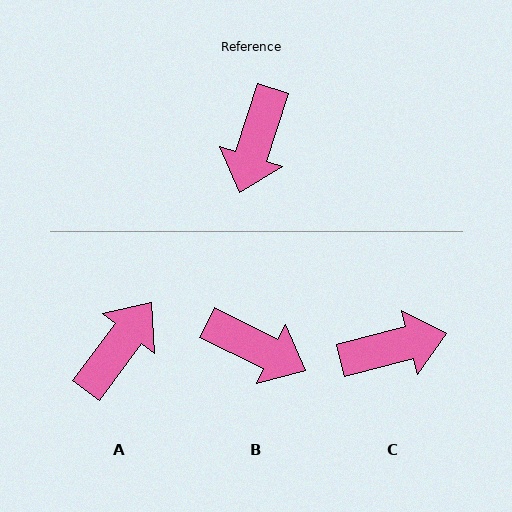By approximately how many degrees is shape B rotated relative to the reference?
Approximately 82 degrees counter-clockwise.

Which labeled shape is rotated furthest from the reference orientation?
A, about 161 degrees away.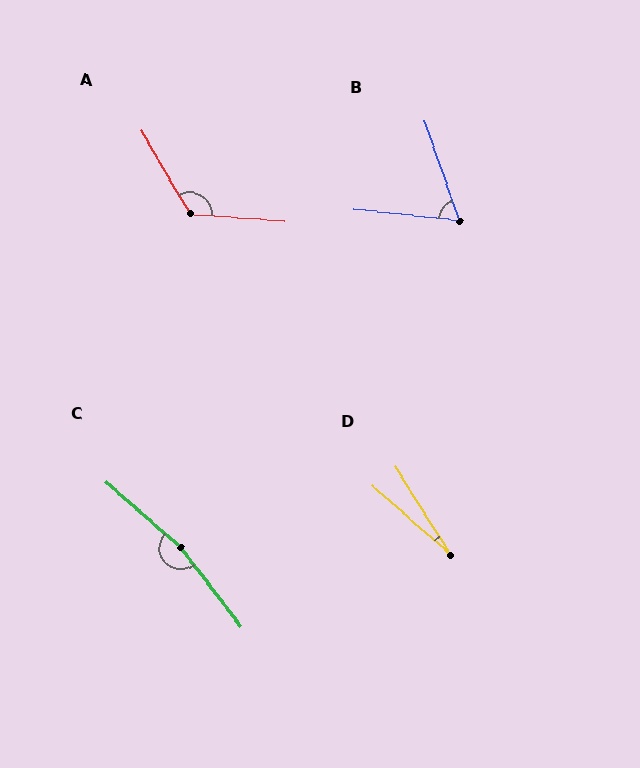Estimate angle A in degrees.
Approximately 125 degrees.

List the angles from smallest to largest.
D (17°), B (65°), A (125°), C (169°).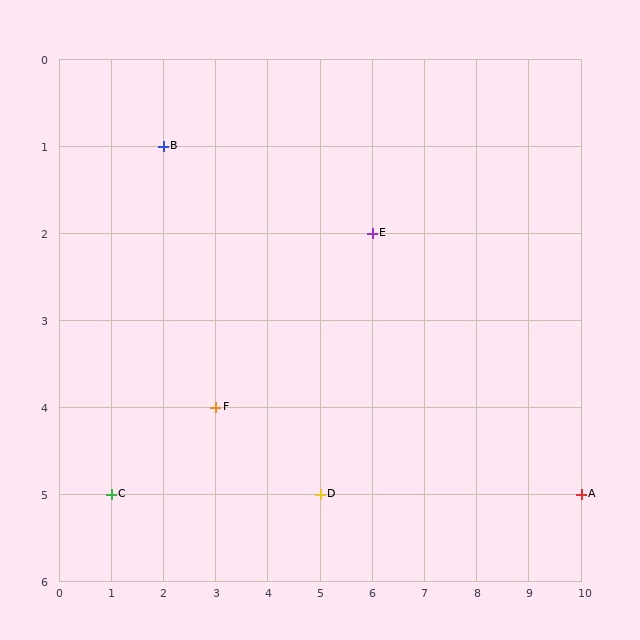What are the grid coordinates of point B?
Point B is at grid coordinates (2, 1).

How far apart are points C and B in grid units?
Points C and B are 1 column and 4 rows apart (about 4.1 grid units diagonally).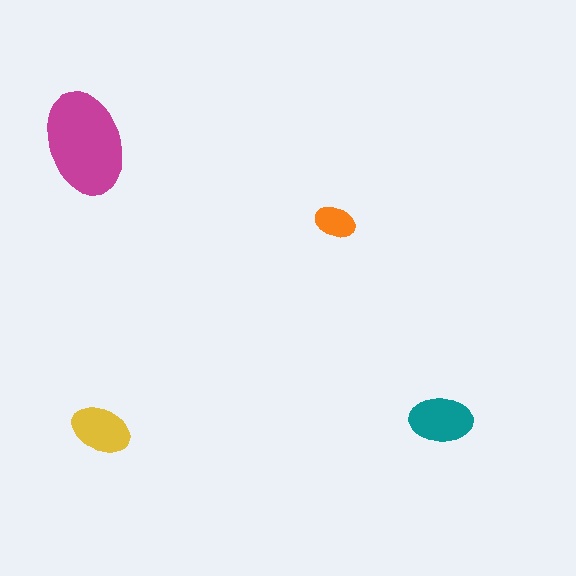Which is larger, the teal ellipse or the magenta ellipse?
The magenta one.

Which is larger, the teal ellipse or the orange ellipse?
The teal one.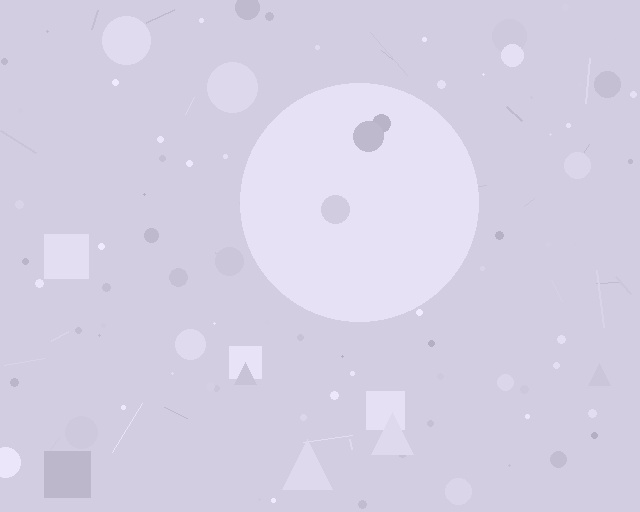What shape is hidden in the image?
A circle is hidden in the image.